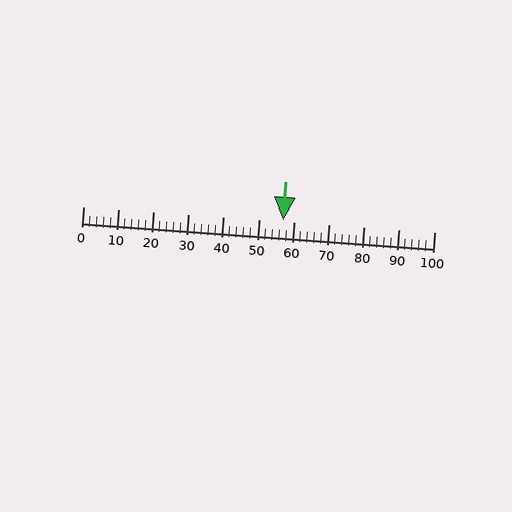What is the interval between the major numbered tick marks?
The major tick marks are spaced 10 units apart.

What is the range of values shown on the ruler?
The ruler shows values from 0 to 100.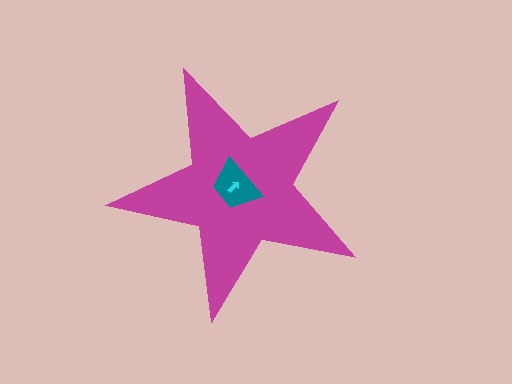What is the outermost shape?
The magenta star.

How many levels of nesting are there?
3.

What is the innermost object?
The cyan arrow.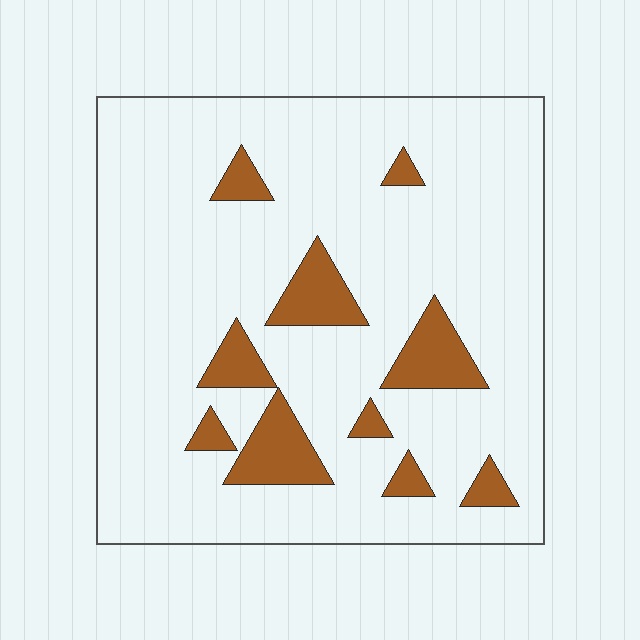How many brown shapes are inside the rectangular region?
10.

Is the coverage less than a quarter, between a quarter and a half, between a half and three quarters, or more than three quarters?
Less than a quarter.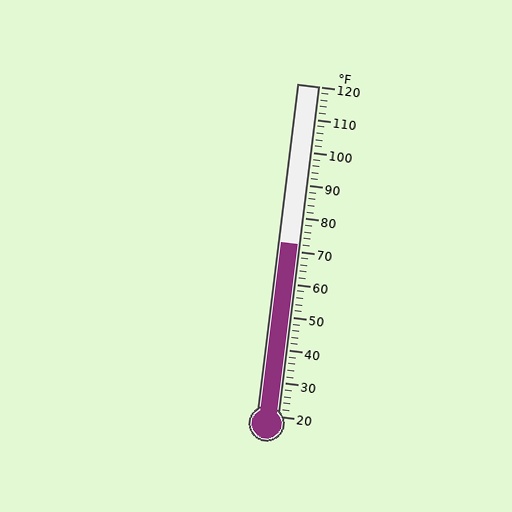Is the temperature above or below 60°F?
The temperature is above 60°F.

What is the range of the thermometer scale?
The thermometer scale ranges from 20°F to 120°F.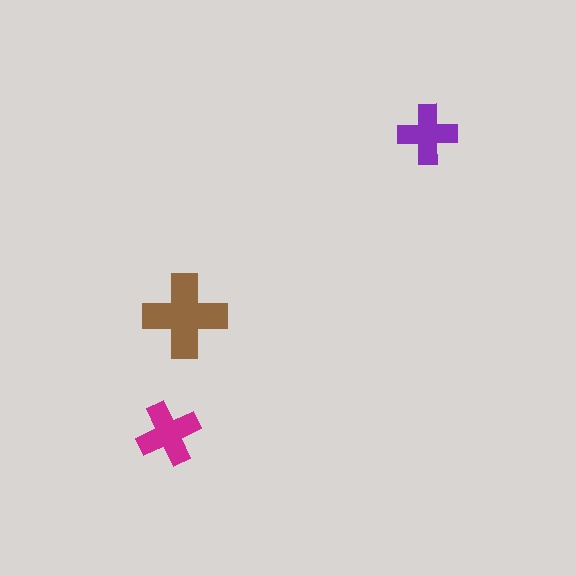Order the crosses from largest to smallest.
the brown one, the magenta one, the purple one.